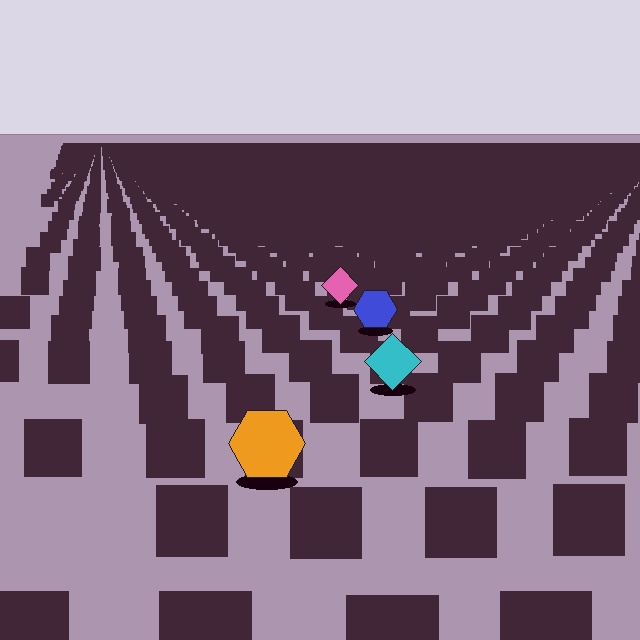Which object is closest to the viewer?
The orange hexagon is closest. The texture marks near it are larger and more spread out.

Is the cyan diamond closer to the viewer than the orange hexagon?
No. The orange hexagon is closer — you can tell from the texture gradient: the ground texture is coarser near it.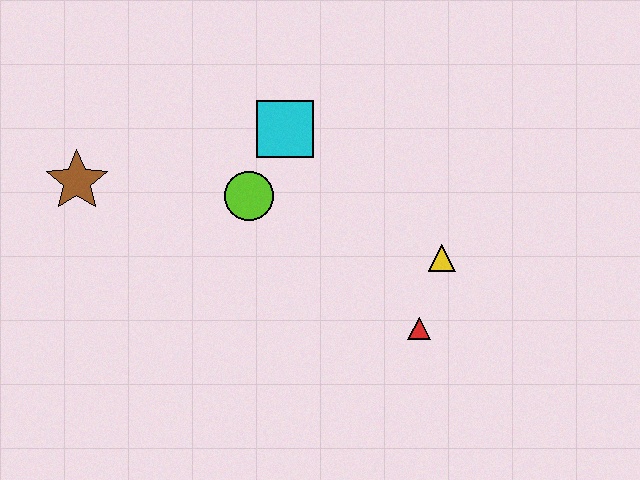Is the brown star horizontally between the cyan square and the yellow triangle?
No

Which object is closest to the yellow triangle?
The red triangle is closest to the yellow triangle.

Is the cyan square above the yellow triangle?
Yes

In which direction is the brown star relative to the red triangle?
The brown star is to the left of the red triangle.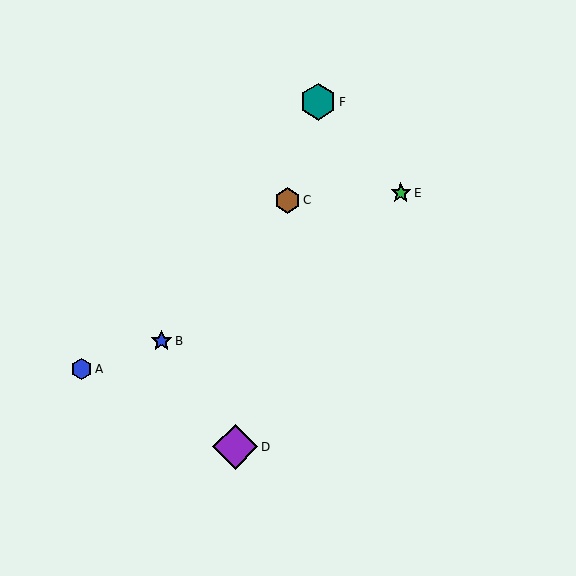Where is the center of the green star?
The center of the green star is at (401, 193).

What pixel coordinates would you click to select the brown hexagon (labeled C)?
Click at (288, 200) to select the brown hexagon C.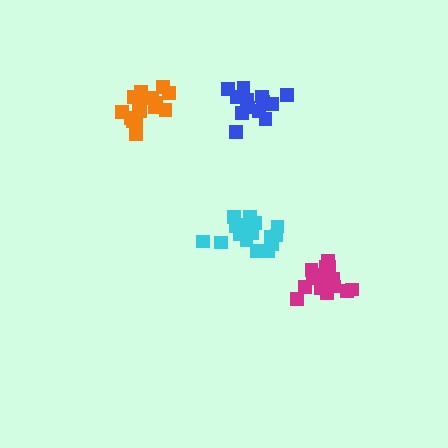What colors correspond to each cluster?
The clusters are colored: blue, orange, cyan, magenta.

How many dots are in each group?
Group 1: 15 dots, Group 2: 17 dots, Group 3: 17 dots, Group 4: 17 dots (66 total).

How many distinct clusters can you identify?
There are 4 distinct clusters.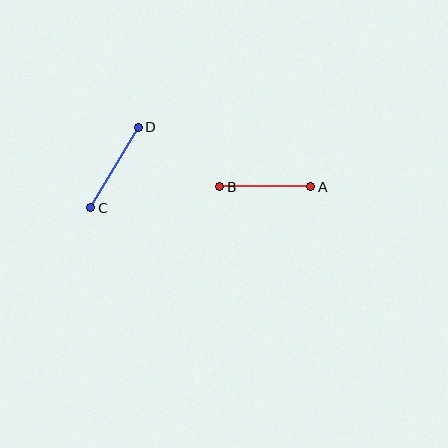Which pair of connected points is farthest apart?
Points C and D are farthest apart.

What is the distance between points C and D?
The distance is approximately 93 pixels.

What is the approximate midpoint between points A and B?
The midpoint is at approximately (265, 187) pixels.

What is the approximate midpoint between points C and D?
The midpoint is at approximately (114, 168) pixels.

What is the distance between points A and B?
The distance is approximately 91 pixels.